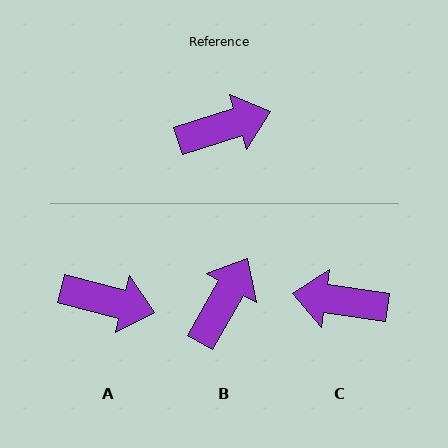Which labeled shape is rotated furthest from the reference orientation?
C, about 154 degrees away.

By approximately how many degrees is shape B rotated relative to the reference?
Approximately 43 degrees counter-clockwise.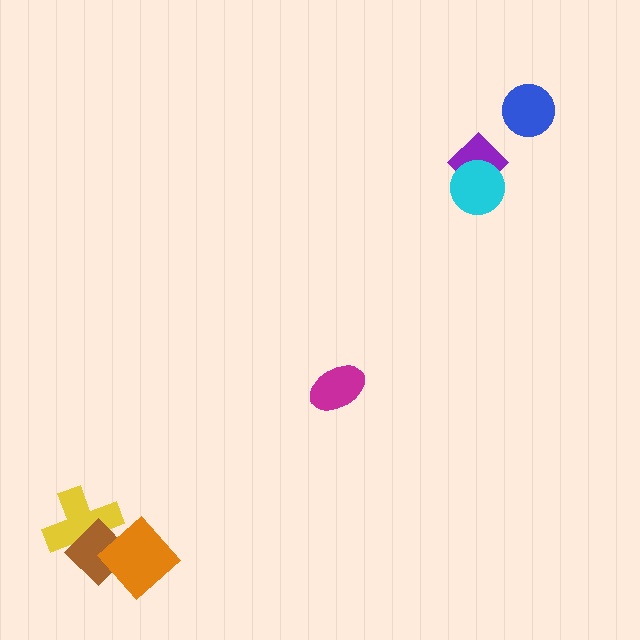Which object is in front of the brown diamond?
The orange diamond is in front of the brown diamond.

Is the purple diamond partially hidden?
Yes, it is partially covered by another shape.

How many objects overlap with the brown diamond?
2 objects overlap with the brown diamond.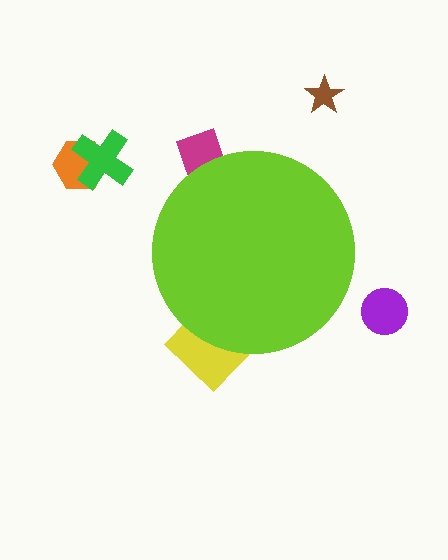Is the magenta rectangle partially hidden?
Yes, the magenta rectangle is partially hidden behind the lime circle.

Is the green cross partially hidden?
No, the green cross is fully visible.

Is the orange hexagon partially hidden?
No, the orange hexagon is fully visible.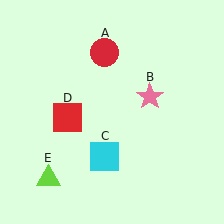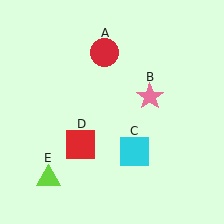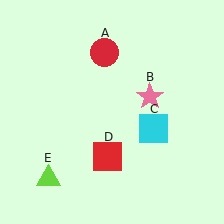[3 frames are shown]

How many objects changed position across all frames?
2 objects changed position: cyan square (object C), red square (object D).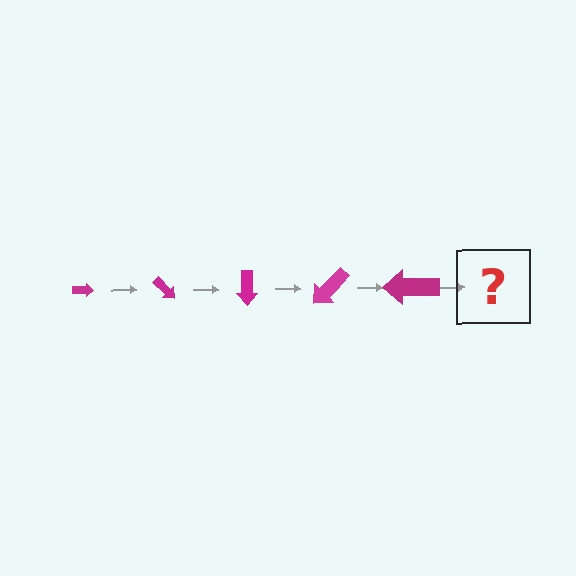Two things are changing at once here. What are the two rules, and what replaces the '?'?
The two rules are that the arrow grows larger each step and it rotates 45 degrees each step. The '?' should be an arrow, larger than the previous one and rotated 225 degrees from the start.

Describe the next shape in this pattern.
It should be an arrow, larger than the previous one and rotated 225 degrees from the start.